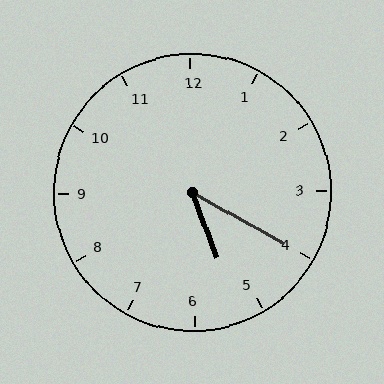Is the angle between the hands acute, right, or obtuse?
It is acute.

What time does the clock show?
5:20.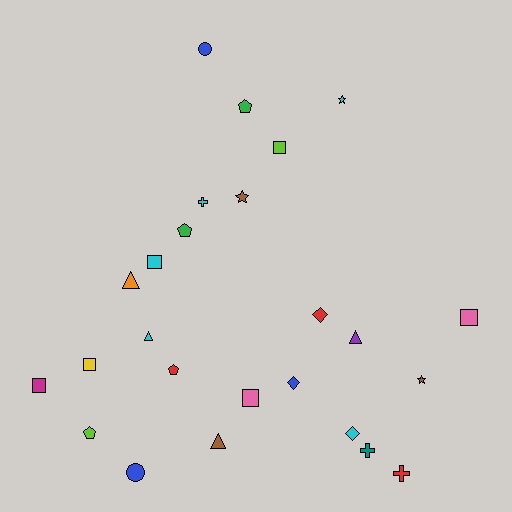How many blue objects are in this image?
There are 3 blue objects.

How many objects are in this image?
There are 25 objects.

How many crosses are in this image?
There are 3 crosses.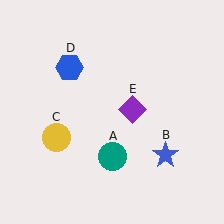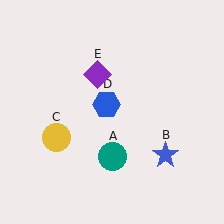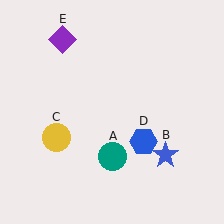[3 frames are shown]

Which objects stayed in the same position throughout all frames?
Teal circle (object A) and blue star (object B) and yellow circle (object C) remained stationary.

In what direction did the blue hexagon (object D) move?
The blue hexagon (object D) moved down and to the right.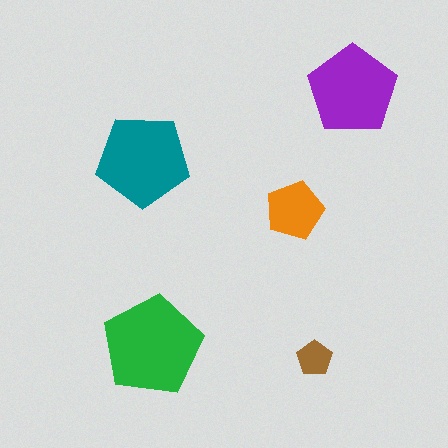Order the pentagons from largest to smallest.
the green one, the teal one, the purple one, the orange one, the brown one.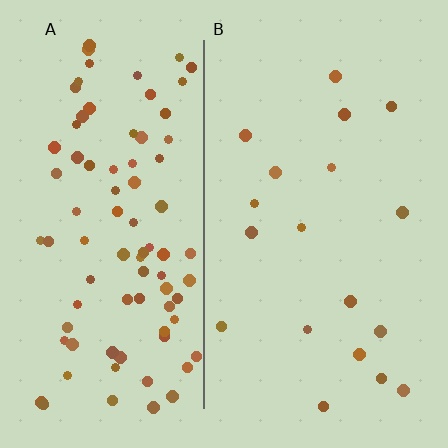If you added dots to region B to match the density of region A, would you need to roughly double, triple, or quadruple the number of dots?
Approximately quadruple.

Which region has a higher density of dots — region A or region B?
A (the left).